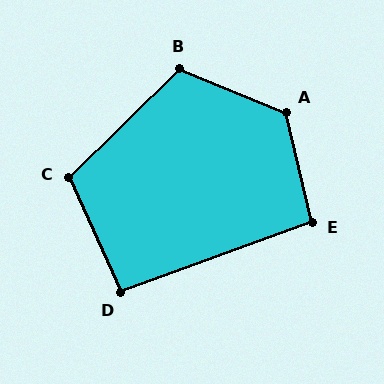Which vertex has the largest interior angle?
A, at approximately 125 degrees.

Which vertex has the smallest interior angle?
D, at approximately 94 degrees.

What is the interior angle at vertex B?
Approximately 113 degrees (obtuse).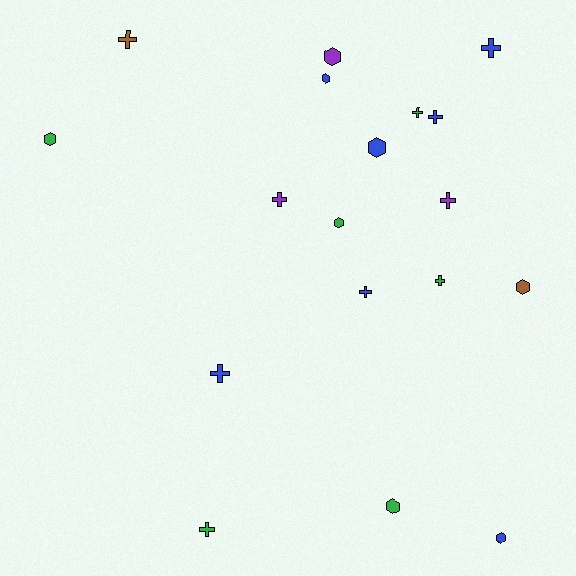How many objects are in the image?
There are 18 objects.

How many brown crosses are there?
There is 1 brown cross.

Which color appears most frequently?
Blue, with 7 objects.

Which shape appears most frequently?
Cross, with 10 objects.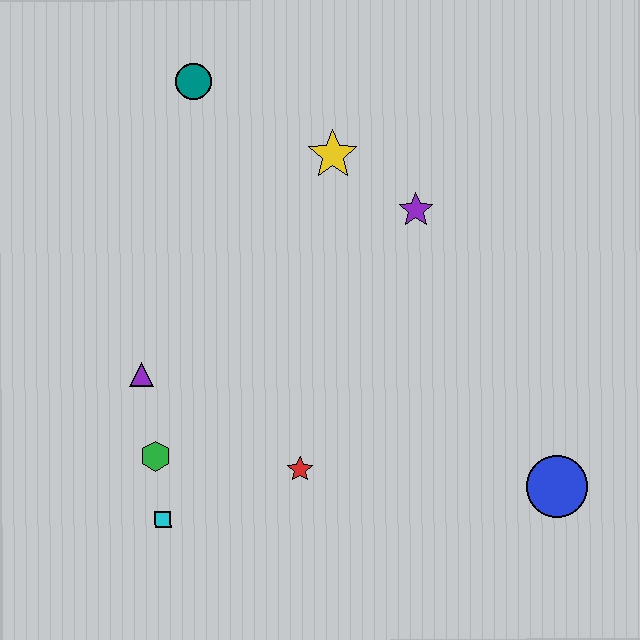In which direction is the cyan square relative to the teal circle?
The cyan square is below the teal circle.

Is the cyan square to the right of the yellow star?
No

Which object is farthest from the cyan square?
The teal circle is farthest from the cyan square.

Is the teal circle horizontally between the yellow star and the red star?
No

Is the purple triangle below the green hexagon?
No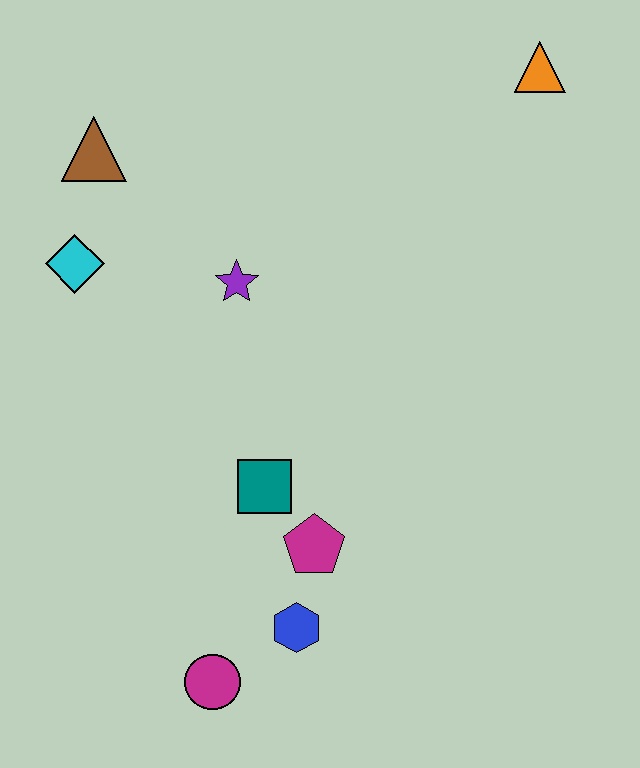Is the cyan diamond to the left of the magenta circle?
Yes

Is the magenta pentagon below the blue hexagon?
No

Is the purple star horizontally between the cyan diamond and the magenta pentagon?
Yes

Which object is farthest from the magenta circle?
The orange triangle is farthest from the magenta circle.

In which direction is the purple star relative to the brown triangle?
The purple star is to the right of the brown triangle.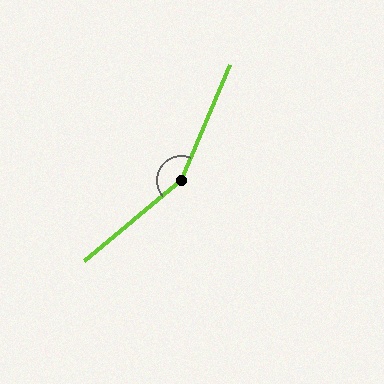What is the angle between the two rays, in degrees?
Approximately 153 degrees.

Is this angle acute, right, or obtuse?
It is obtuse.